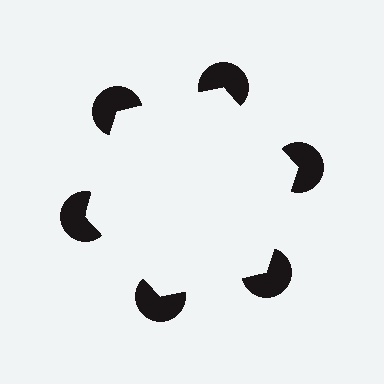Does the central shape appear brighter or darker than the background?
It typically appears slightly brighter than the background, even though no actual brightness change is drawn.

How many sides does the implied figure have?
6 sides.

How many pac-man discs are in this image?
There are 6 — one at each vertex of the illusory hexagon.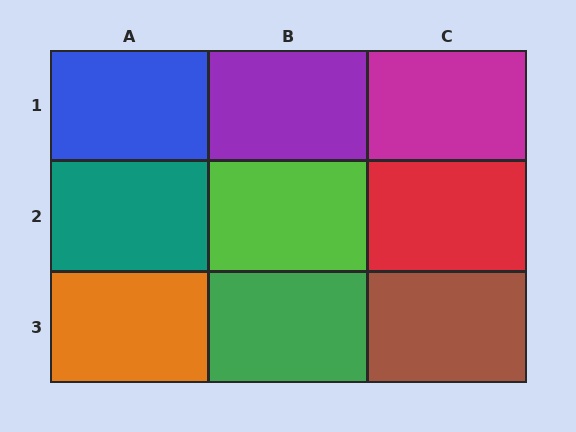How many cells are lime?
1 cell is lime.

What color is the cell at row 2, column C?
Red.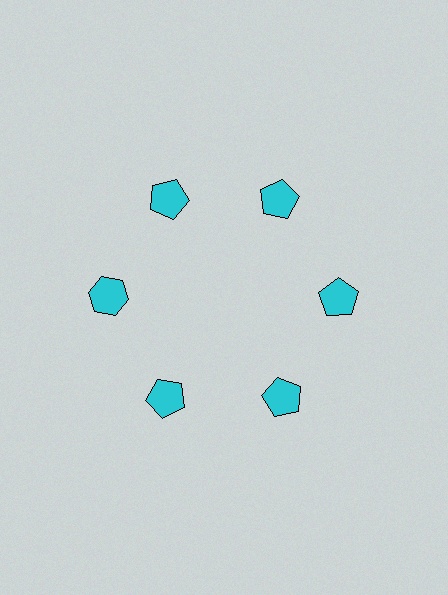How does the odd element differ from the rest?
It has a different shape: hexagon instead of pentagon.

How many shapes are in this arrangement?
There are 6 shapes arranged in a ring pattern.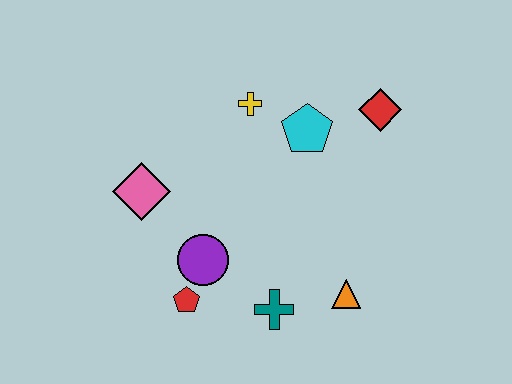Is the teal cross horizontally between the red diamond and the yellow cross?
Yes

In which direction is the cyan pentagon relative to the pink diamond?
The cyan pentagon is to the right of the pink diamond.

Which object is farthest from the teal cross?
The red diamond is farthest from the teal cross.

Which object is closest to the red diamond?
The cyan pentagon is closest to the red diamond.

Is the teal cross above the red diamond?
No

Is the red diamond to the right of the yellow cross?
Yes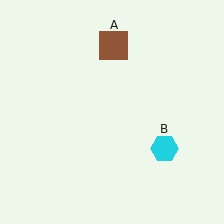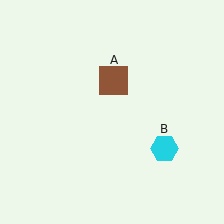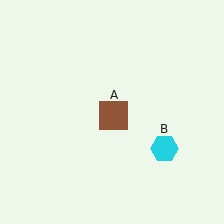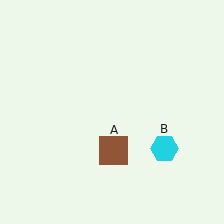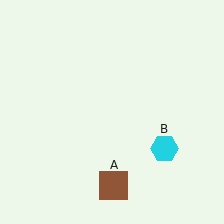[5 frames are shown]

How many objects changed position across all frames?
1 object changed position: brown square (object A).